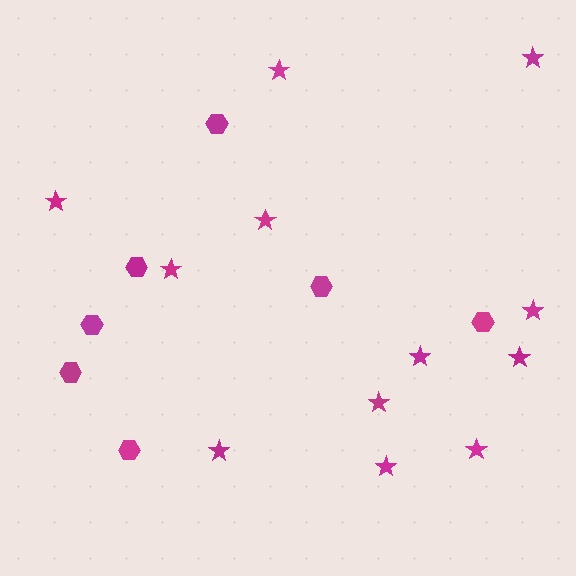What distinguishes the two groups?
There are 2 groups: one group of hexagons (7) and one group of stars (12).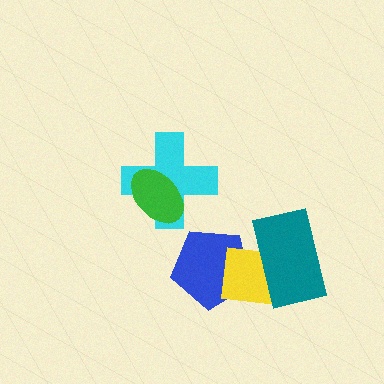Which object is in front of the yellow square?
The teal rectangle is in front of the yellow square.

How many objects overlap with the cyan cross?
1 object overlaps with the cyan cross.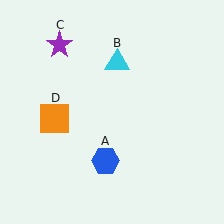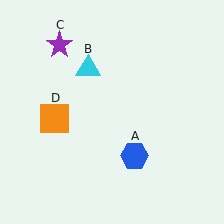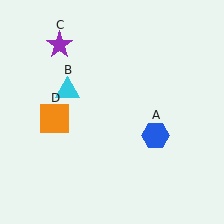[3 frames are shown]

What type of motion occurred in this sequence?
The blue hexagon (object A), cyan triangle (object B) rotated counterclockwise around the center of the scene.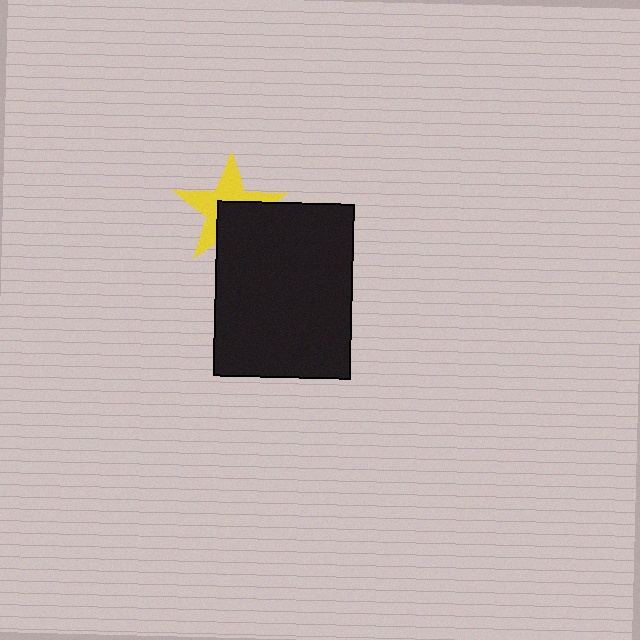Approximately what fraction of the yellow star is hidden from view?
Roughly 43% of the yellow star is hidden behind the black rectangle.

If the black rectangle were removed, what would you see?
You would see the complete yellow star.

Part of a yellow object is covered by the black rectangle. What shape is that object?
It is a star.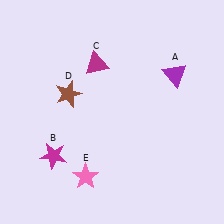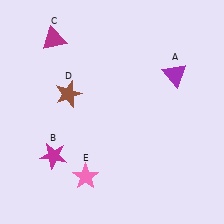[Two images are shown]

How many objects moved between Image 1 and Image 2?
1 object moved between the two images.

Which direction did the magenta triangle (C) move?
The magenta triangle (C) moved left.